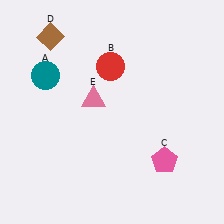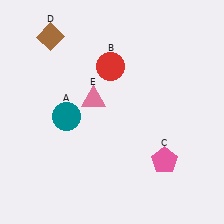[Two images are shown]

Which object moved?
The teal circle (A) moved down.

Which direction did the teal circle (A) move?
The teal circle (A) moved down.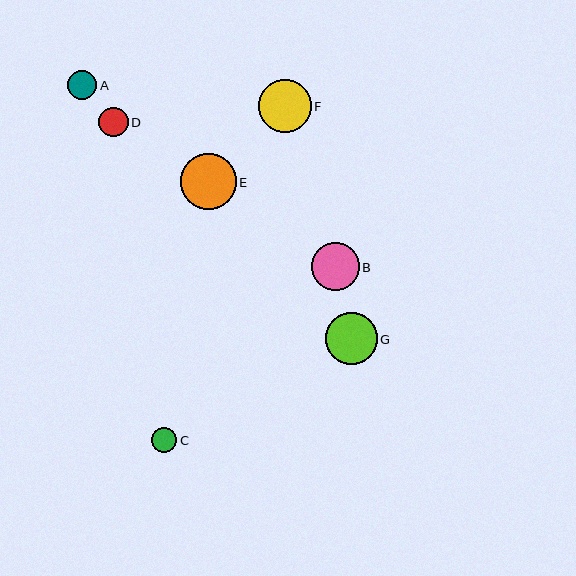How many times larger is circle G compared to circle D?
Circle G is approximately 1.8 times the size of circle D.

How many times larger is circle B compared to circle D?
Circle B is approximately 1.6 times the size of circle D.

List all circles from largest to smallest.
From largest to smallest: E, F, G, B, D, A, C.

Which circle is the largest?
Circle E is the largest with a size of approximately 56 pixels.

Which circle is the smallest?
Circle C is the smallest with a size of approximately 25 pixels.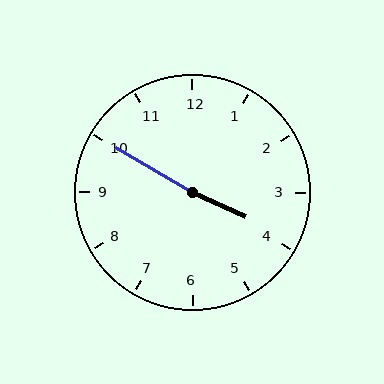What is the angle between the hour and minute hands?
Approximately 175 degrees.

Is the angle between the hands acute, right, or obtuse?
It is obtuse.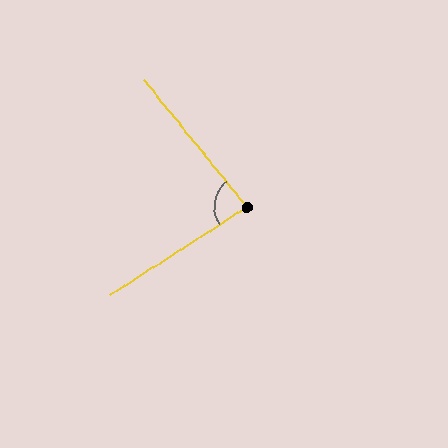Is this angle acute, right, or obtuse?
It is acute.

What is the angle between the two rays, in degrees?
Approximately 84 degrees.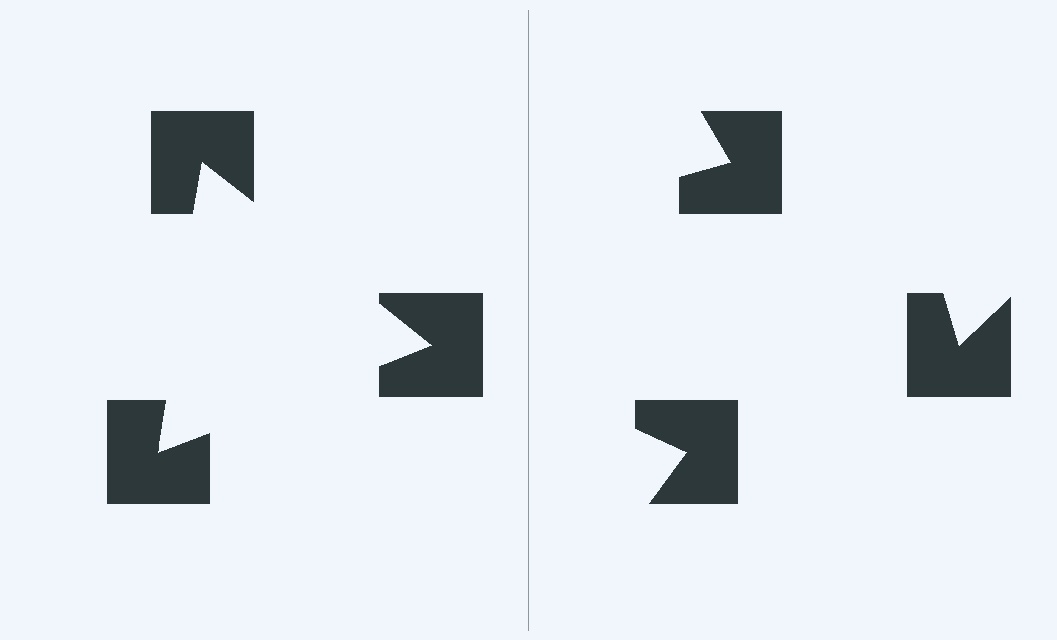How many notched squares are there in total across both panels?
6 — 3 on each side.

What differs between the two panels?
The notched squares are positioned identically on both sides; only the wedge orientations differ. On the left they align to a triangle; on the right they are misaligned.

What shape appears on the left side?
An illusory triangle.